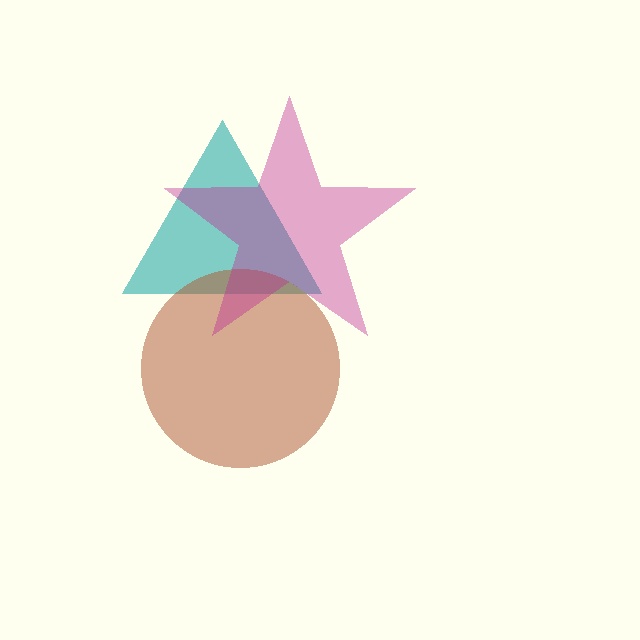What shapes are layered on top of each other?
The layered shapes are: a teal triangle, a brown circle, a magenta star.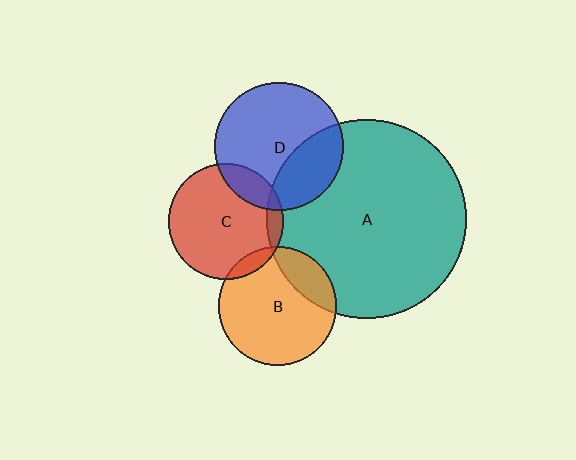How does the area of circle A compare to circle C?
Approximately 3.0 times.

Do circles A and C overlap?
Yes.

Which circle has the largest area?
Circle A (teal).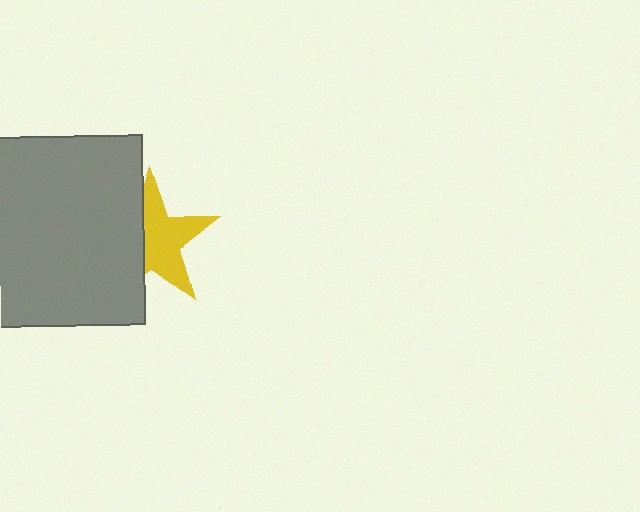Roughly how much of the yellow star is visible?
About half of it is visible (roughly 59%).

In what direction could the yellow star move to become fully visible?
The yellow star could move right. That would shift it out from behind the gray rectangle entirely.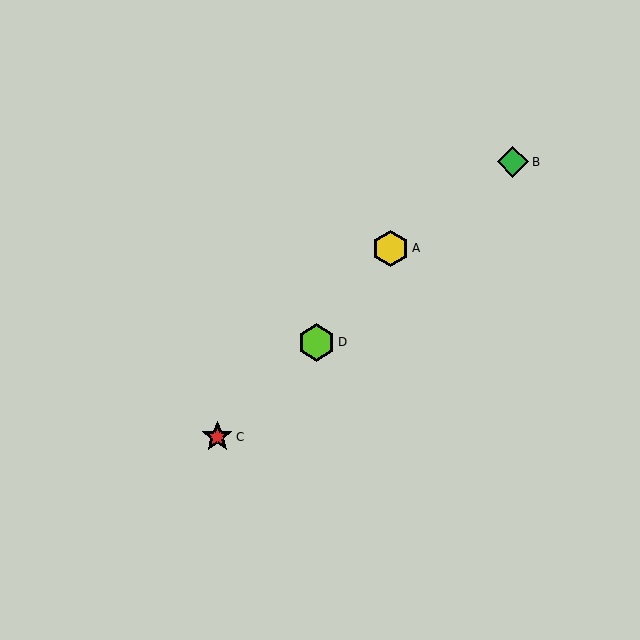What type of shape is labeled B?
Shape B is a green diamond.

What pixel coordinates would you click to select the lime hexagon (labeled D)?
Click at (317, 342) to select the lime hexagon D.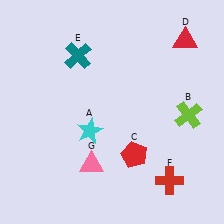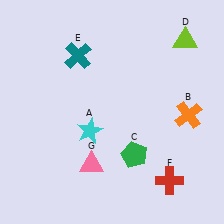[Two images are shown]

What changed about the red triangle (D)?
In Image 1, D is red. In Image 2, it changed to lime.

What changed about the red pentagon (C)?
In Image 1, C is red. In Image 2, it changed to green.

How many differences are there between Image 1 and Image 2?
There are 3 differences between the two images.